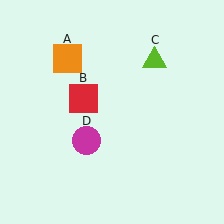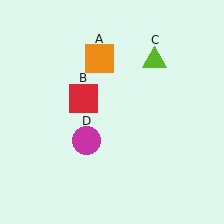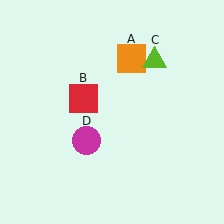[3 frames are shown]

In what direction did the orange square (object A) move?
The orange square (object A) moved right.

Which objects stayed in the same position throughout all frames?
Red square (object B) and lime triangle (object C) and magenta circle (object D) remained stationary.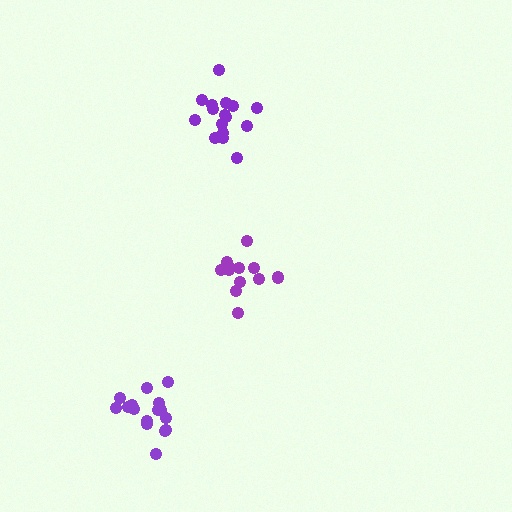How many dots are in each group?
Group 1: 16 dots, Group 2: 16 dots, Group 3: 12 dots (44 total).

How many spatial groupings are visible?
There are 3 spatial groupings.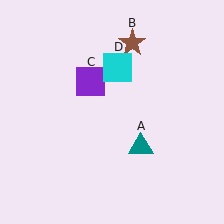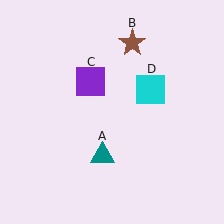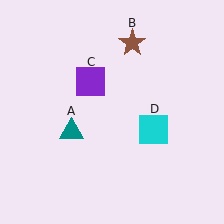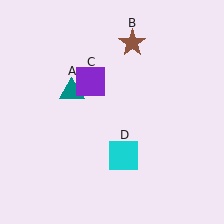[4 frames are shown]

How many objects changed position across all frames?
2 objects changed position: teal triangle (object A), cyan square (object D).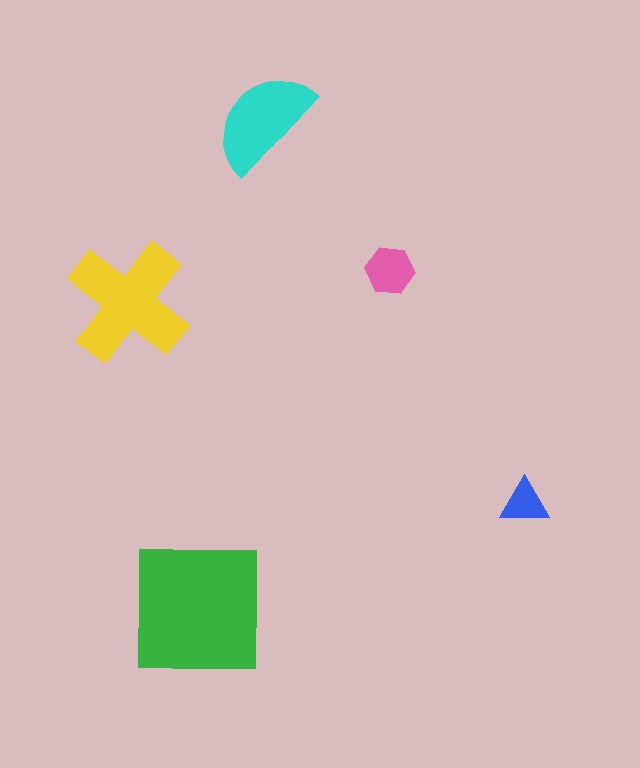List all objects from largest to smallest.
The green square, the yellow cross, the cyan semicircle, the pink hexagon, the blue triangle.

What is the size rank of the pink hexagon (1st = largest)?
4th.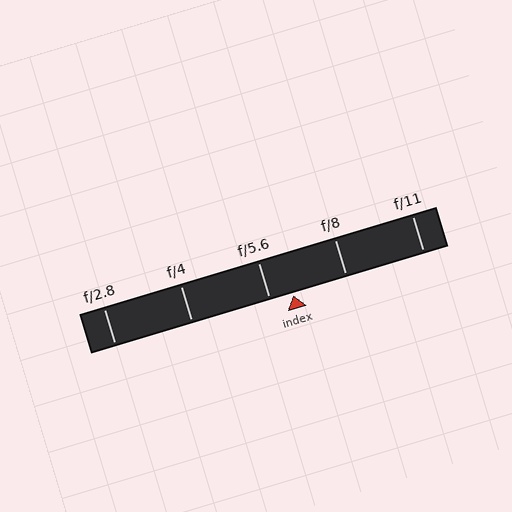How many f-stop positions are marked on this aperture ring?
There are 5 f-stop positions marked.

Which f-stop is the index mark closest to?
The index mark is closest to f/5.6.